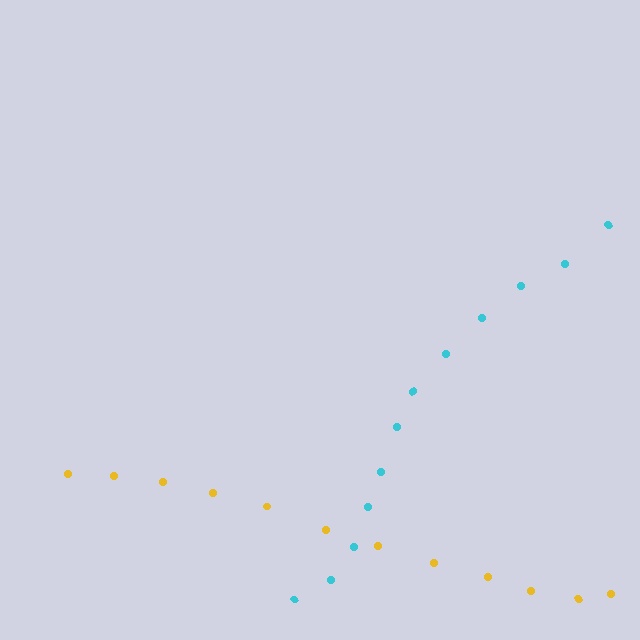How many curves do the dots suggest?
There are 2 distinct paths.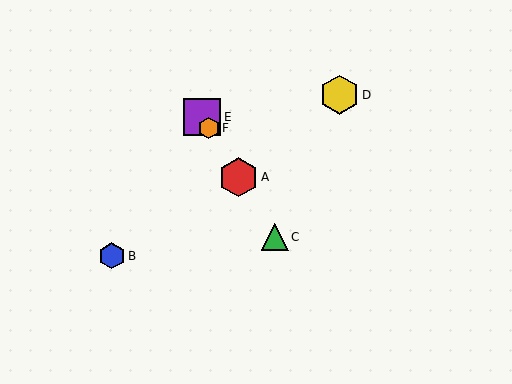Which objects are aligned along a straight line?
Objects A, C, E, F are aligned along a straight line.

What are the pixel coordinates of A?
Object A is at (239, 177).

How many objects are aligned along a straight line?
4 objects (A, C, E, F) are aligned along a straight line.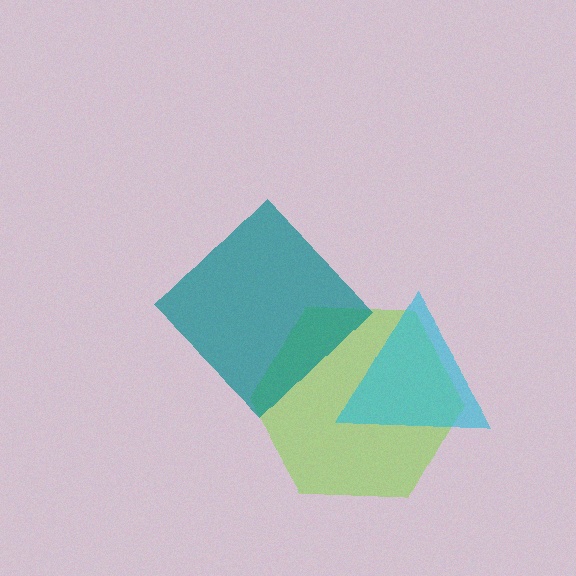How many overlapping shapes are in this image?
There are 3 overlapping shapes in the image.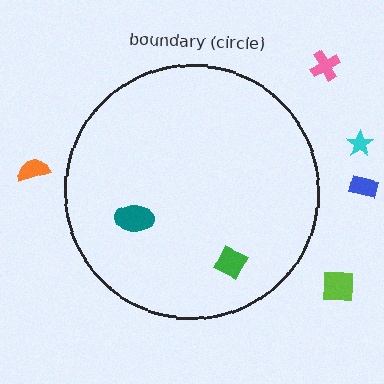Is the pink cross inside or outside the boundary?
Outside.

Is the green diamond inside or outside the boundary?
Inside.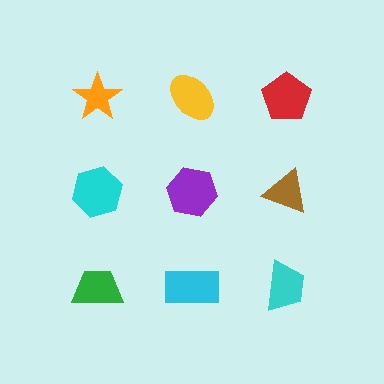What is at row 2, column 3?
A brown triangle.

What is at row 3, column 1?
A green trapezoid.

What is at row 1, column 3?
A red pentagon.